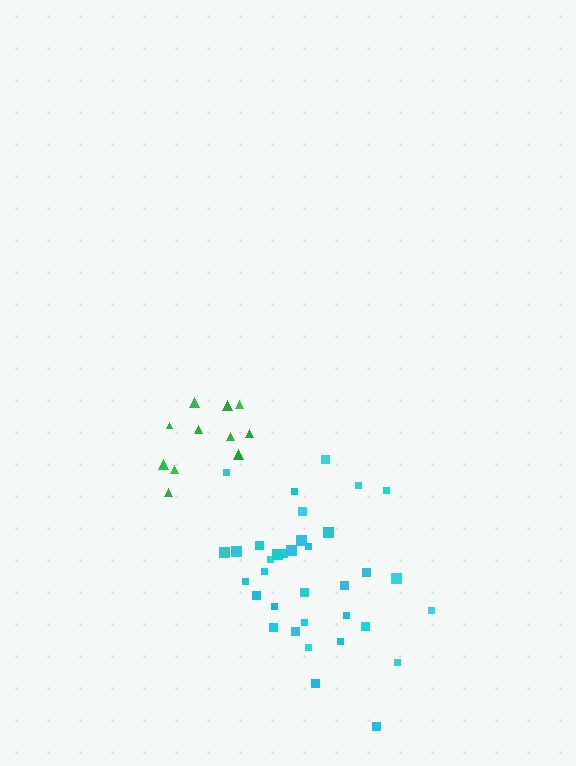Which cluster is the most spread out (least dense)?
Green.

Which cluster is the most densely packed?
Cyan.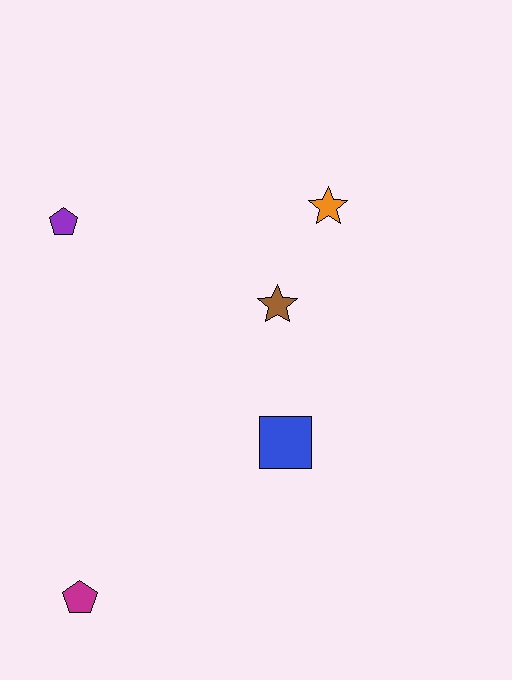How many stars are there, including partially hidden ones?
There are 2 stars.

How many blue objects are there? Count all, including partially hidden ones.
There is 1 blue object.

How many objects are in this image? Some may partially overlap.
There are 5 objects.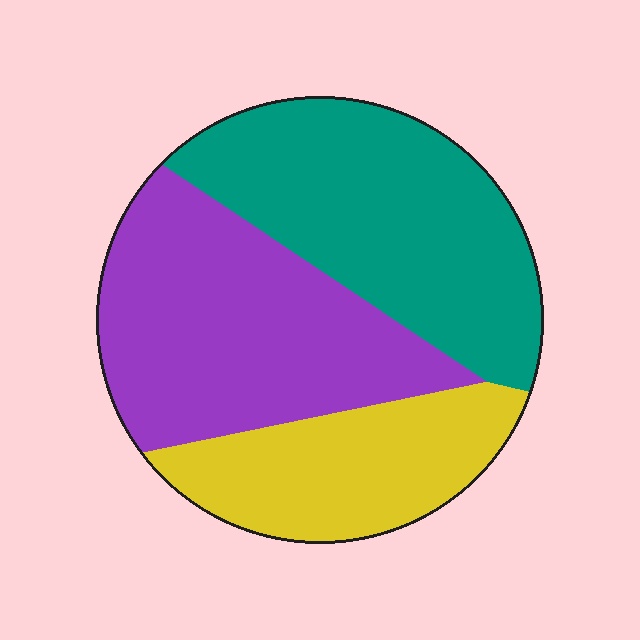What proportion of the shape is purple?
Purple takes up about three eighths (3/8) of the shape.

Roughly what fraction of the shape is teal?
Teal takes up about three eighths (3/8) of the shape.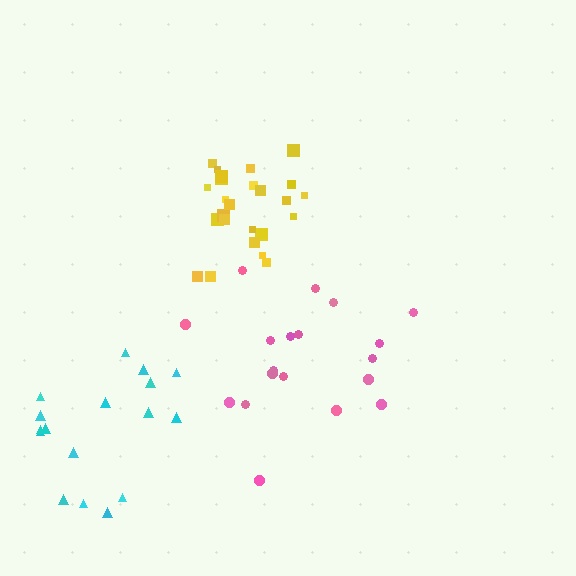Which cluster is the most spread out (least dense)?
Pink.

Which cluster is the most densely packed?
Yellow.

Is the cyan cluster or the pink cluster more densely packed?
Cyan.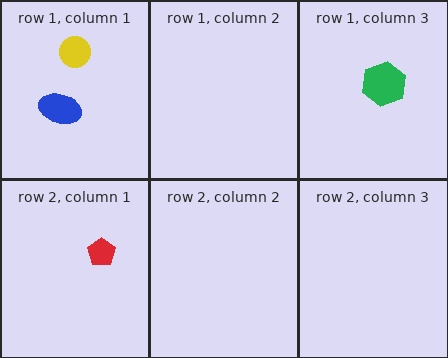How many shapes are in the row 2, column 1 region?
1.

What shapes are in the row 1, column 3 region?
The green hexagon.